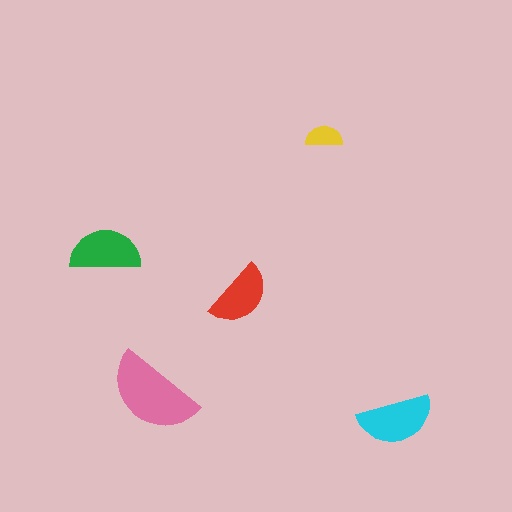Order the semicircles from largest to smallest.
the pink one, the cyan one, the green one, the red one, the yellow one.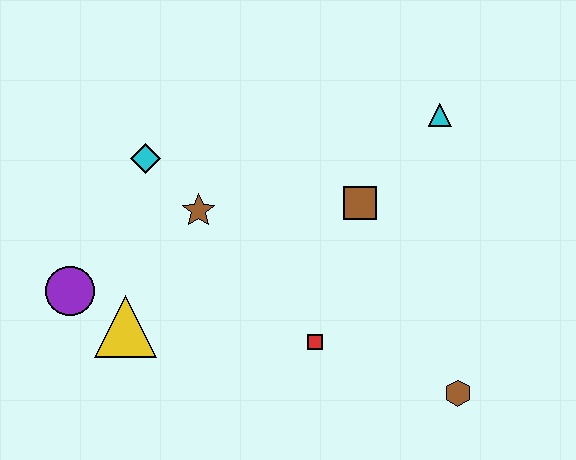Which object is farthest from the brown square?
The purple circle is farthest from the brown square.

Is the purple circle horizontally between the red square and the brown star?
No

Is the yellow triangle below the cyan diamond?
Yes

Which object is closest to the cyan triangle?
The brown square is closest to the cyan triangle.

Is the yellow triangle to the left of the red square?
Yes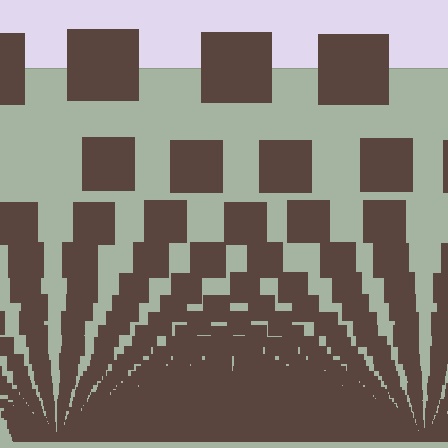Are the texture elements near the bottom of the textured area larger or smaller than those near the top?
Smaller. The gradient is inverted — elements near the bottom are smaller and denser.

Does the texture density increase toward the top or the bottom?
Density increases toward the bottom.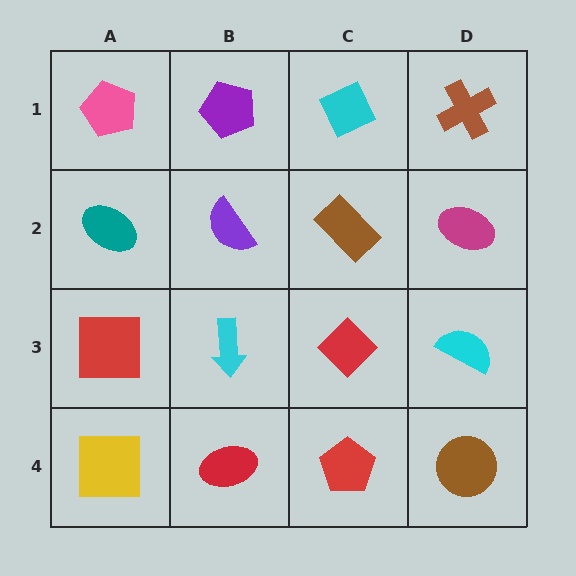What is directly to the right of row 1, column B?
A cyan diamond.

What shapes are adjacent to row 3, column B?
A purple semicircle (row 2, column B), a red ellipse (row 4, column B), a red square (row 3, column A), a red diamond (row 3, column C).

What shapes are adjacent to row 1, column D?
A magenta ellipse (row 2, column D), a cyan diamond (row 1, column C).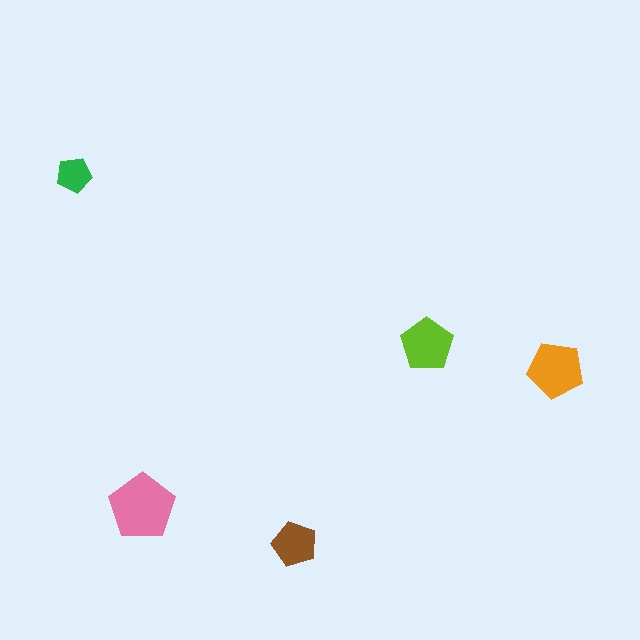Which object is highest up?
The green pentagon is topmost.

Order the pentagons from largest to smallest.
the pink one, the orange one, the lime one, the brown one, the green one.